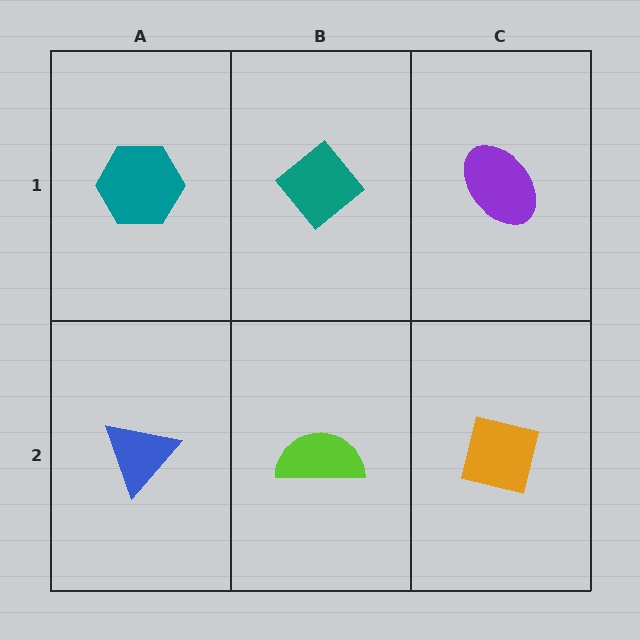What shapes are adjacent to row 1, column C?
An orange square (row 2, column C), a teal diamond (row 1, column B).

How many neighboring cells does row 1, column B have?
3.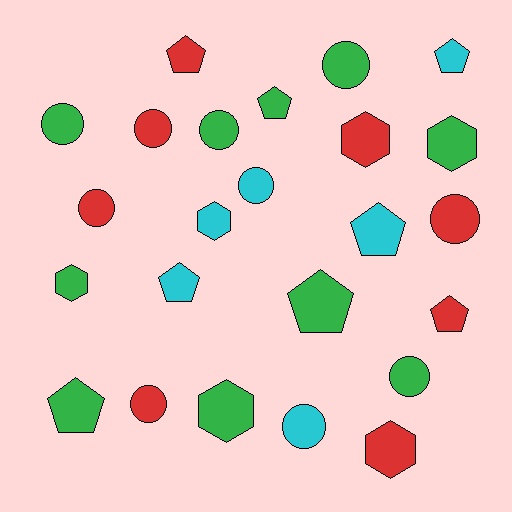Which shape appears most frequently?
Circle, with 10 objects.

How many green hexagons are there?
There are 3 green hexagons.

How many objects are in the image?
There are 24 objects.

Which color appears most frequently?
Green, with 10 objects.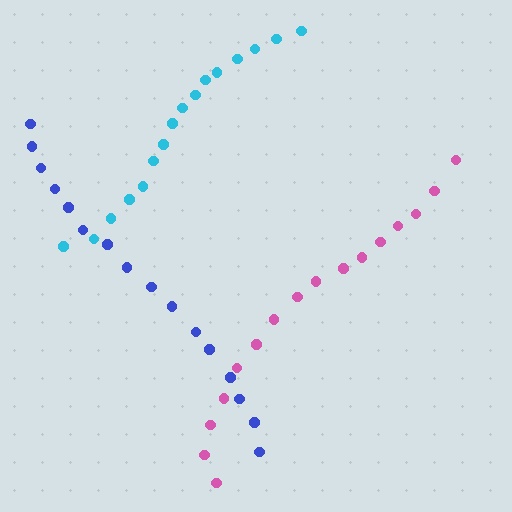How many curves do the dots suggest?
There are 3 distinct paths.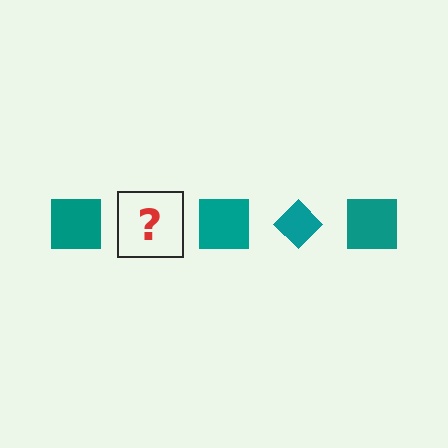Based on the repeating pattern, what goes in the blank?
The blank should be a teal diamond.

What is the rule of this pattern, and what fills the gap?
The rule is that the pattern cycles through square, diamond shapes in teal. The gap should be filled with a teal diamond.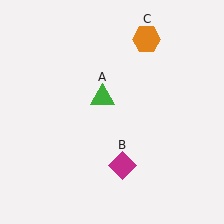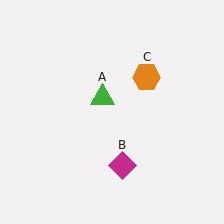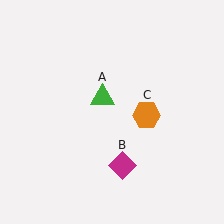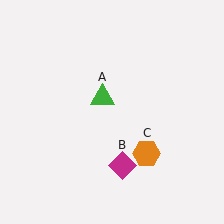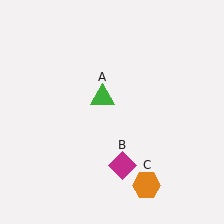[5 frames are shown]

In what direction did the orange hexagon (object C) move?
The orange hexagon (object C) moved down.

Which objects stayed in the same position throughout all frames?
Green triangle (object A) and magenta diamond (object B) remained stationary.